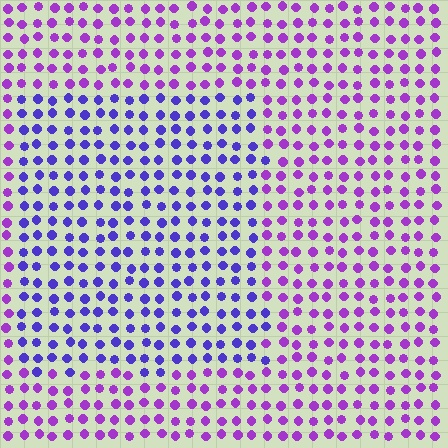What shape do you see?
I see a rectangle.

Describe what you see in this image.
The image is filled with small purple elements in a uniform arrangement. A rectangle-shaped region is visible where the elements are tinted to a slightly different hue, forming a subtle color boundary.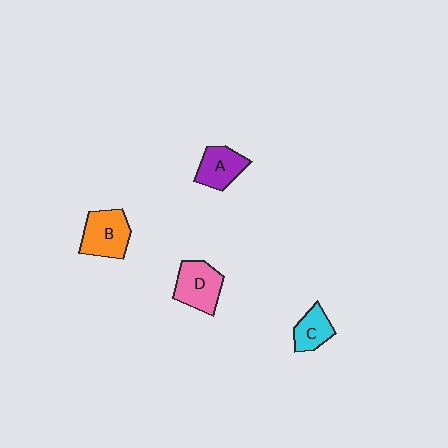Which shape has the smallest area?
Shape C (cyan).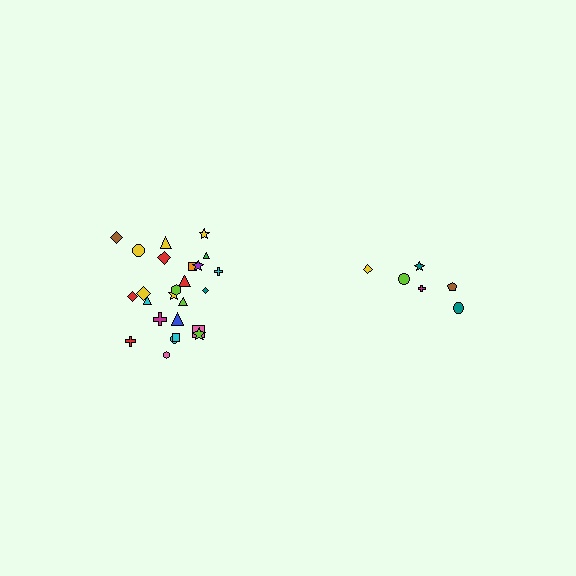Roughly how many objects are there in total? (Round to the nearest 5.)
Roughly 30 objects in total.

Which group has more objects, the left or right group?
The left group.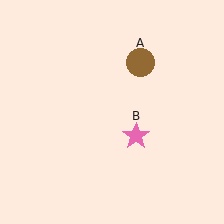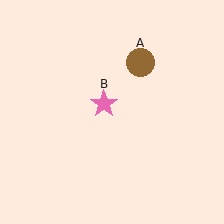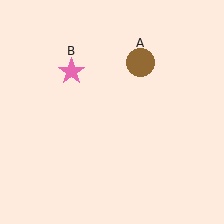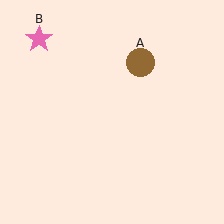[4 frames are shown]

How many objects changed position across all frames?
1 object changed position: pink star (object B).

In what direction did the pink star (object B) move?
The pink star (object B) moved up and to the left.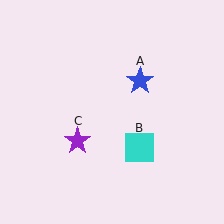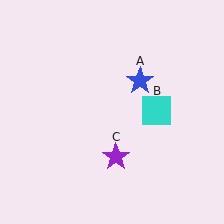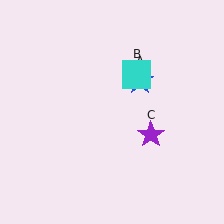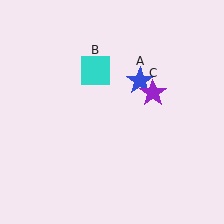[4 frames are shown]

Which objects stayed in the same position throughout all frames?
Blue star (object A) remained stationary.